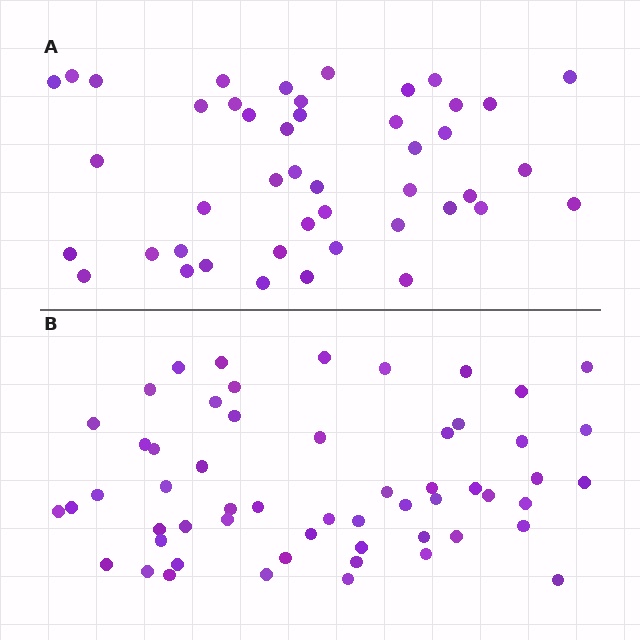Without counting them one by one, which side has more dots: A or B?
Region B (the bottom region) has more dots.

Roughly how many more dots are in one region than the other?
Region B has roughly 12 or so more dots than region A.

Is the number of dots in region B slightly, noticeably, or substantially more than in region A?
Region B has only slightly more — the two regions are fairly close. The ratio is roughly 1.2 to 1.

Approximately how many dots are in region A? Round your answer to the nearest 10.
About 40 dots. (The exact count is 45, which rounds to 40.)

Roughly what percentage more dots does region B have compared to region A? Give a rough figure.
About 25% more.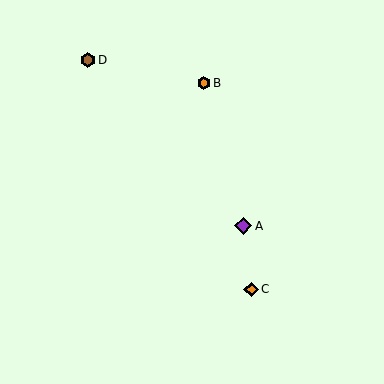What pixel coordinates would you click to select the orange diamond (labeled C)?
Click at (251, 289) to select the orange diamond C.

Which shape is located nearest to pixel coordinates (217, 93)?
The orange hexagon (labeled B) at (204, 83) is nearest to that location.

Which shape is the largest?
The purple diamond (labeled A) is the largest.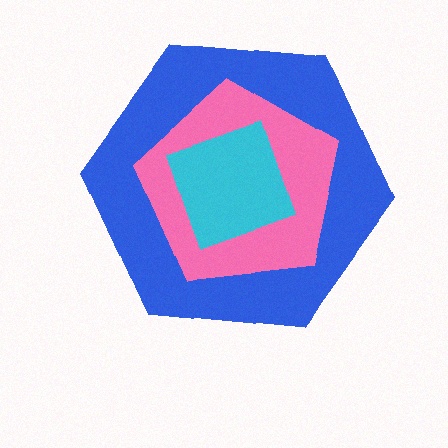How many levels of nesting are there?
3.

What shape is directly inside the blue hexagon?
The pink pentagon.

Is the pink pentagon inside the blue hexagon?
Yes.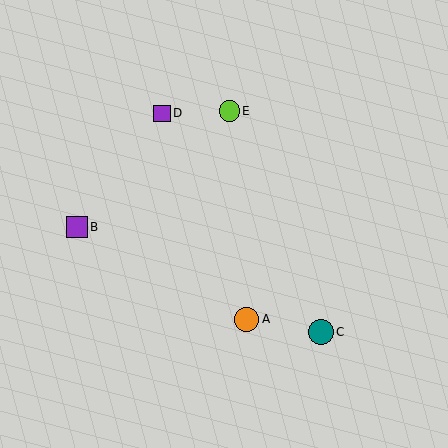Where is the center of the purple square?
The center of the purple square is at (162, 113).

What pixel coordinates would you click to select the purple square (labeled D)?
Click at (162, 113) to select the purple square D.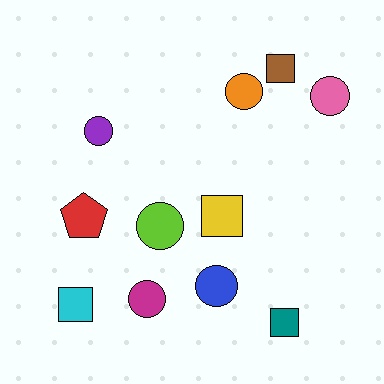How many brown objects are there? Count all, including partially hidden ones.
There is 1 brown object.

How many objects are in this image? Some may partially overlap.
There are 11 objects.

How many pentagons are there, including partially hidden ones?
There is 1 pentagon.